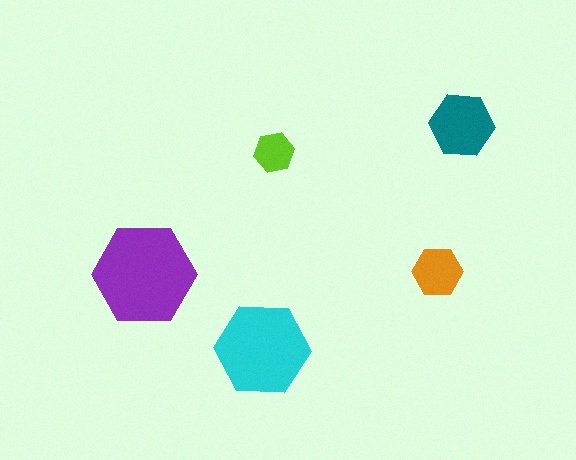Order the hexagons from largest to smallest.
the purple one, the cyan one, the teal one, the orange one, the lime one.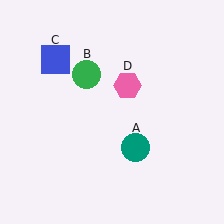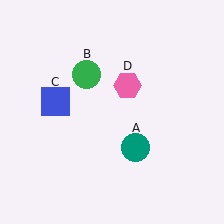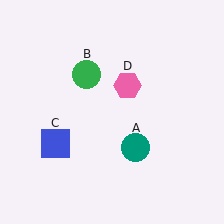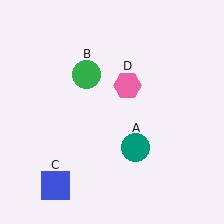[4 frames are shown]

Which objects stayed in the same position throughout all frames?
Teal circle (object A) and green circle (object B) and pink hexagon (object D) remained stationary.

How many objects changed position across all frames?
1 object changed position: blue square (object C).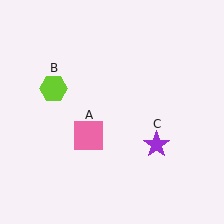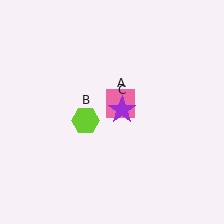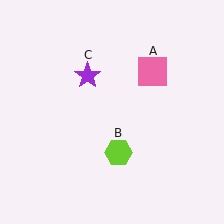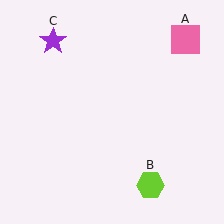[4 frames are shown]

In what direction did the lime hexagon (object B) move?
The lime hexagon (object B) moved down and to the right.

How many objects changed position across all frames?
3 objects changed position: pink square (object A), lime hexagon (object B), purple star (object C).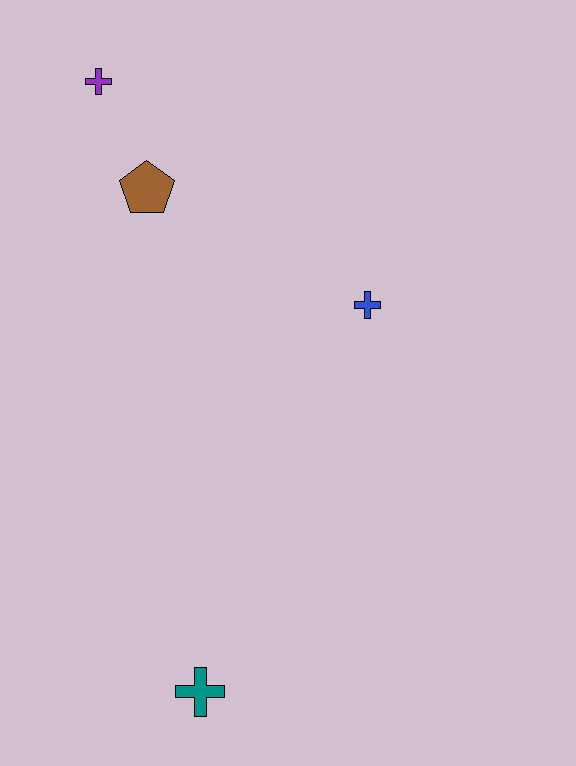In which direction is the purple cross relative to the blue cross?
The purple cross is to the left of the blue cross.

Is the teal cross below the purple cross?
Yes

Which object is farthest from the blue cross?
The teal cross is farthest from the blue cross.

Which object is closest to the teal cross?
The blue cross is closest to the teal cross.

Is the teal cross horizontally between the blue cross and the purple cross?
Yes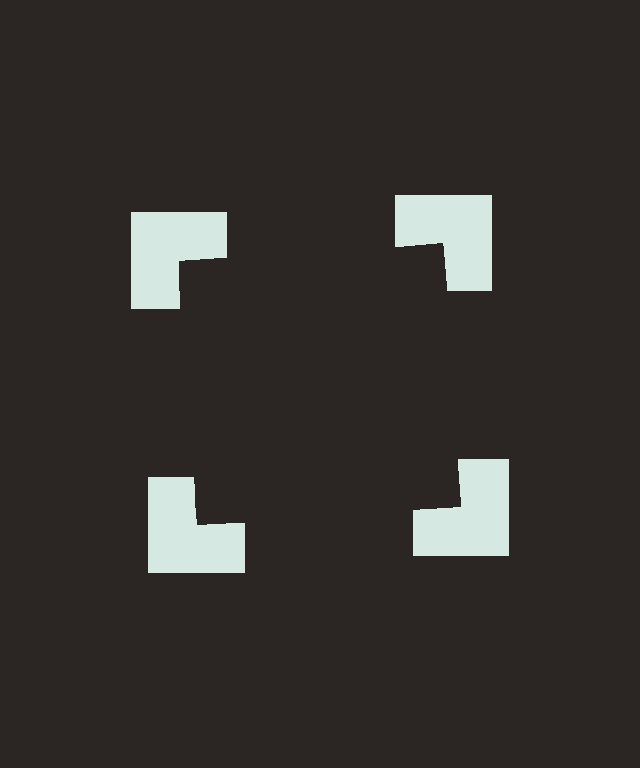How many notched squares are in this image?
There are 4 — one at each vertex of the illusory square.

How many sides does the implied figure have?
4 sides.